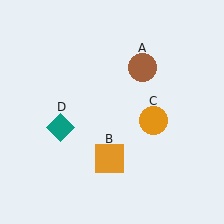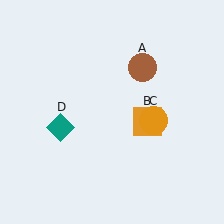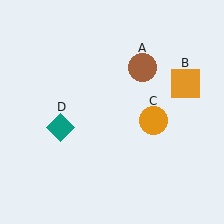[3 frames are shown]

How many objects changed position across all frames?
1 object changed position: orange square (object B).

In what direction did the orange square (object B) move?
The orange square (object B) moved up and to the right.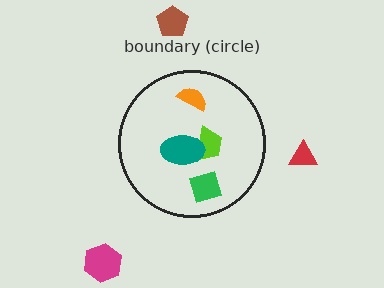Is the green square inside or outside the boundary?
Inside.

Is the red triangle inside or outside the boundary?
Outside.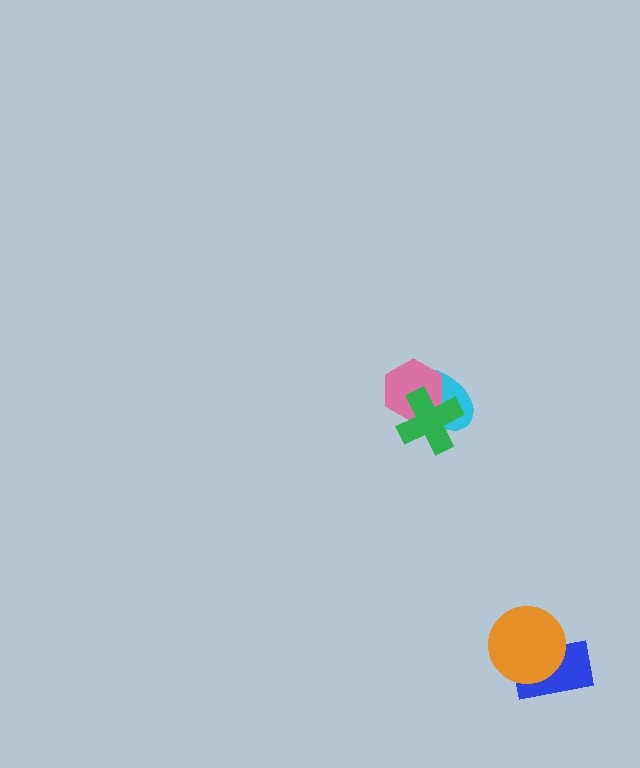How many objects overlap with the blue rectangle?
1 object overlaps with the blue rectangle.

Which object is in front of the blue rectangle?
The orange circle is in front of the blue rectangle.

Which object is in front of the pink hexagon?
The green cross is in front of the pink hexagon.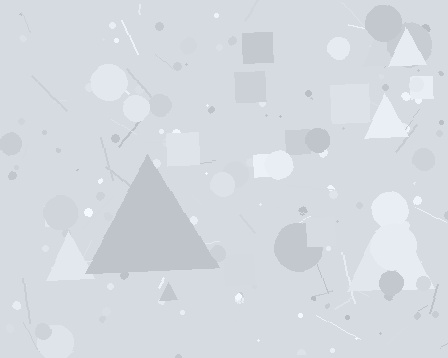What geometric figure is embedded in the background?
A triangle is embedded in the background.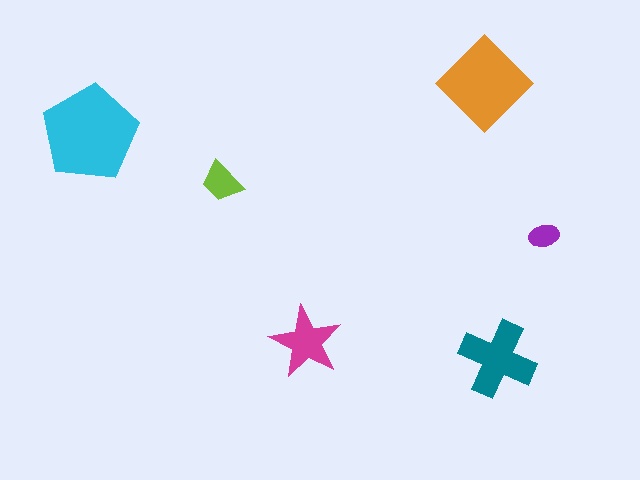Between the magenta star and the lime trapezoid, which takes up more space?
The magenta star.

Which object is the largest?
The cyan pentagon.